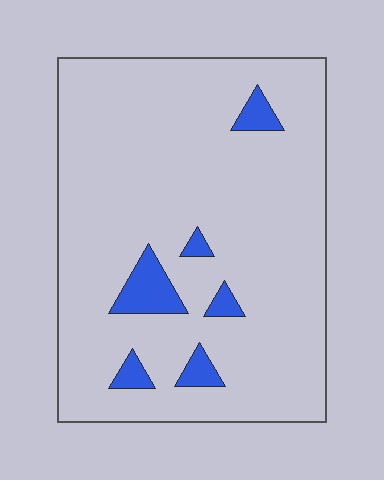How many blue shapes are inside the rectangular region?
6.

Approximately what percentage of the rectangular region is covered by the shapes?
Approximately 10%.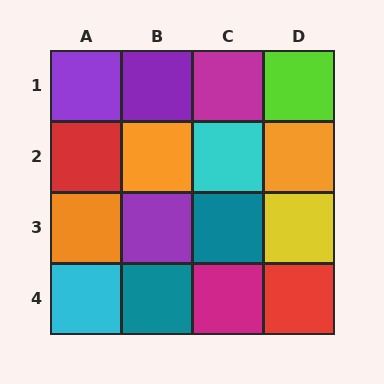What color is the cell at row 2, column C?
Cyan.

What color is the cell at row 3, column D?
Yellow.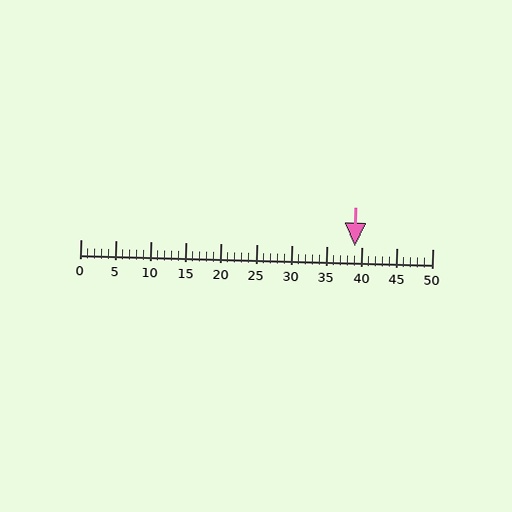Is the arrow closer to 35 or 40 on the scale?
The arrow is closer to 40.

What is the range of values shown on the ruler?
The ruler shows values from 0 to 50.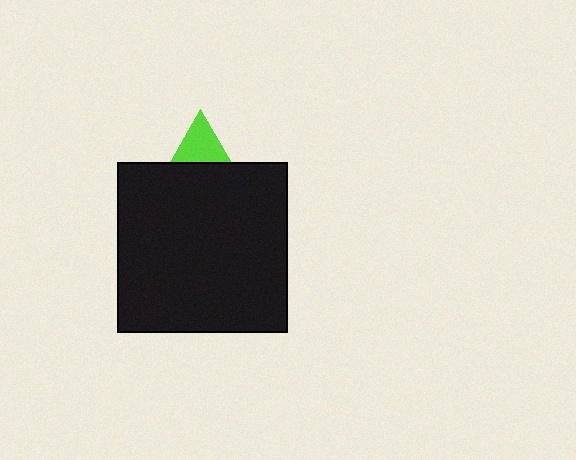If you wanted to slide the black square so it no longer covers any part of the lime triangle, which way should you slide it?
Slide it down — that is the most direct way to separate the two shapes.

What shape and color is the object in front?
The object in front is a black square.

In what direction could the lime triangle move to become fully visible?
The lime triangle could move up. That would shift it out from behind the black square entirely.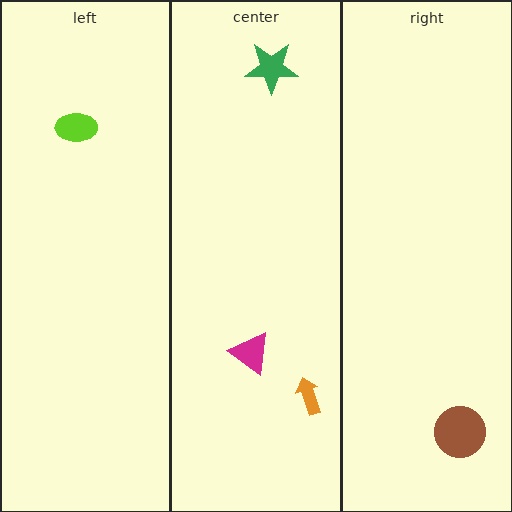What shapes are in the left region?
The lime ellipse.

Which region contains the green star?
The center region.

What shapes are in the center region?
The magenta triangle, the orange arrow, the green star.